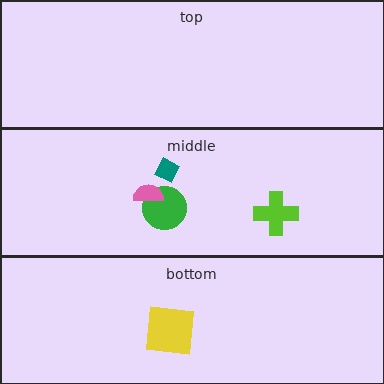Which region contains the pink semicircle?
The middle region.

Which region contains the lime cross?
The middle region.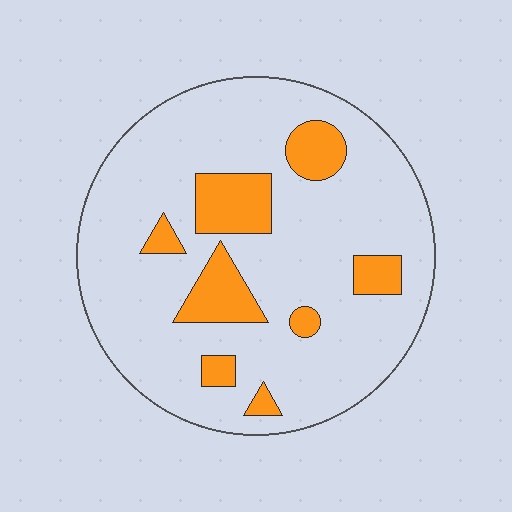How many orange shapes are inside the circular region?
8.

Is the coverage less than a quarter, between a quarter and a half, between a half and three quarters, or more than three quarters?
Less than a quarter.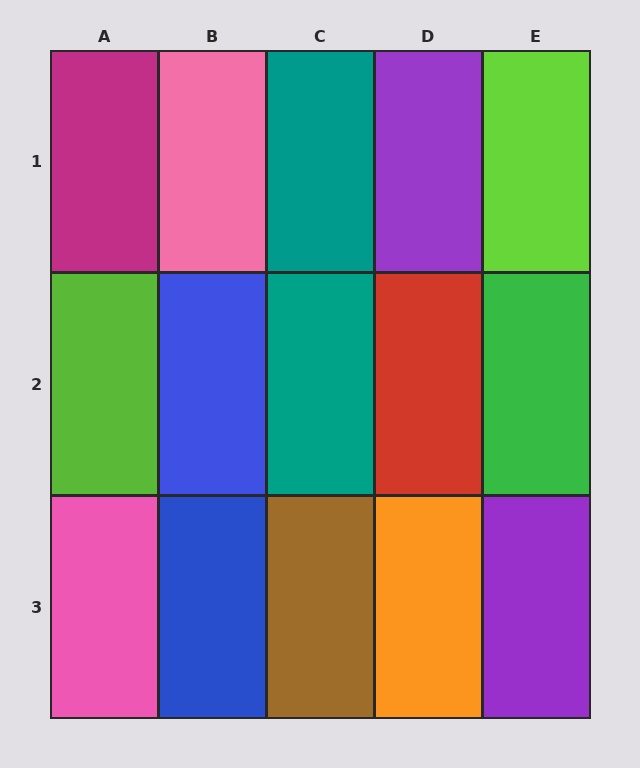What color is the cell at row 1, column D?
Purple.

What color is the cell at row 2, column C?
Teal.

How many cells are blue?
2 cells are blue.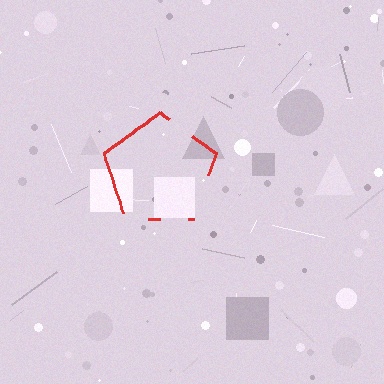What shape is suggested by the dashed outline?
The dashed outline suggests a pentagon.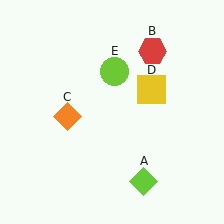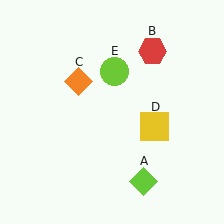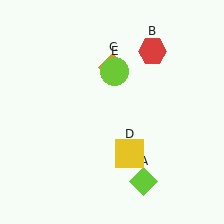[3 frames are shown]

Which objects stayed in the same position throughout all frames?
Lime diamond (object A) and red hexagon (object B) and lime circle (object E) remained stationary.